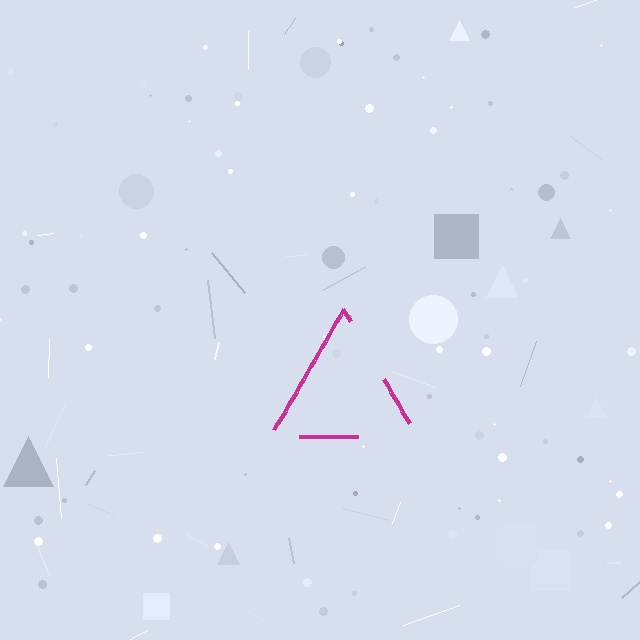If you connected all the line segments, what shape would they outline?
They would outline a triangle.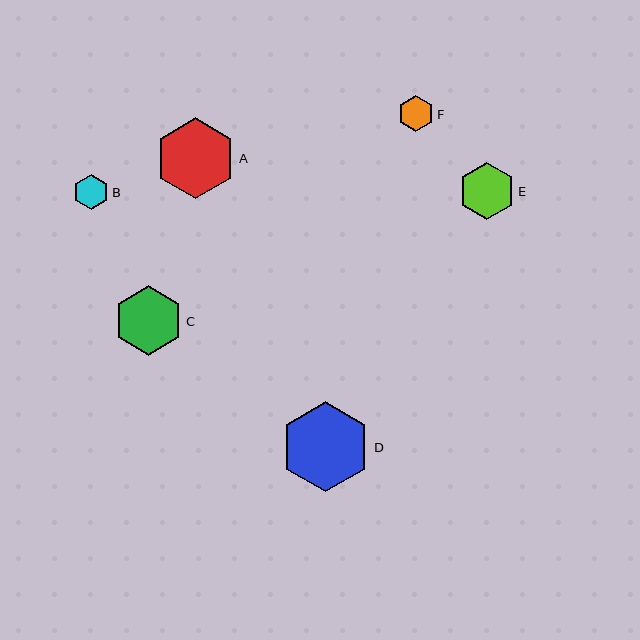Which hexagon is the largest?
Hexagon D is the largest with a size of approximately 90 pixels.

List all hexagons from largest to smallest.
From largest to smallest: D, A, C, E, F, B.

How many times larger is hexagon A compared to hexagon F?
Hexagon A is approximately 2.3 times the size of hexagon F.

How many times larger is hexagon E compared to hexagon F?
Hexagon E is approximately 1.6 times the size of hexagon F.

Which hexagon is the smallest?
Hexagon B is the smallest with a size of approximately 35 pixels.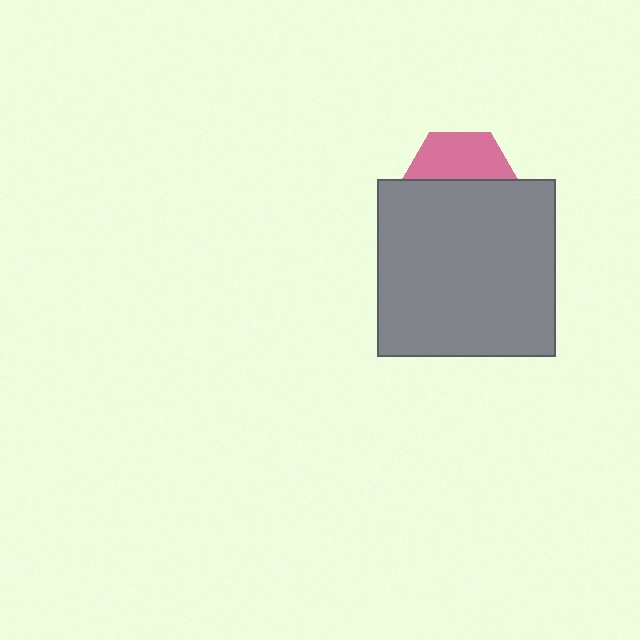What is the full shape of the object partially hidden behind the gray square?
The partially hidden object is a pink hexagon.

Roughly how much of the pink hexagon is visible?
A small part of it is visible (roughly 44%).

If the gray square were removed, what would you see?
You would see the complete pink hexagon.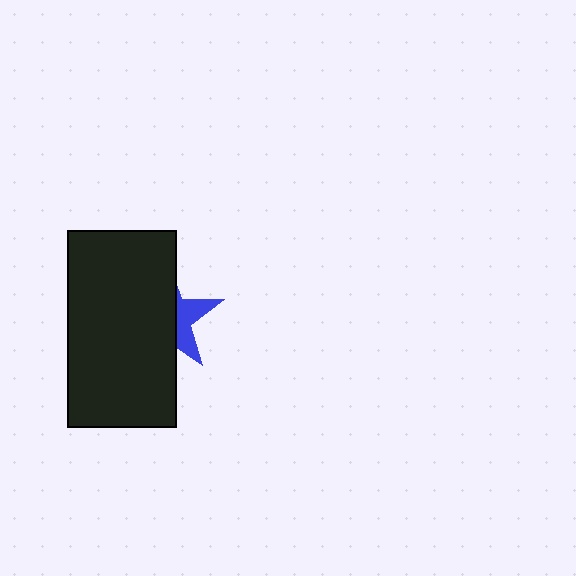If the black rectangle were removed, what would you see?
You would see the complete blue star.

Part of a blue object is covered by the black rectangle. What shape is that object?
It is a star.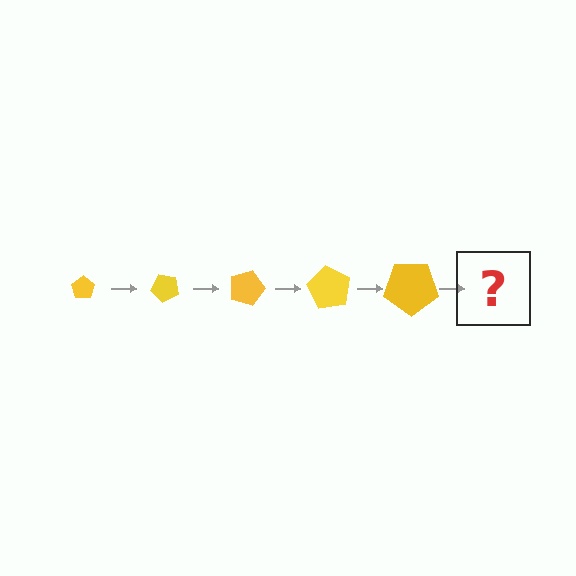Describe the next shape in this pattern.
It should be a pentagon, larger than the previous one and rotated 225 degrees from the start.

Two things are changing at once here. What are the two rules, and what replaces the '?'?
The two rules are that the pentagon grows larger each step and it rotates 45 degrees each step. The '?' should be a pentagon, larger than the previous one and rotated 225 degrees from the start.